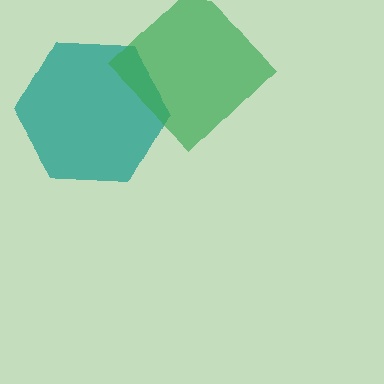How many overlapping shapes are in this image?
There are 2 overlapping shapes in the image.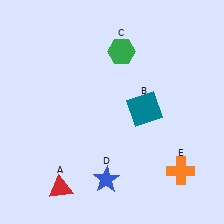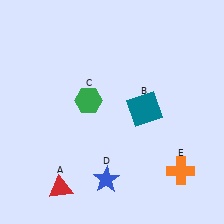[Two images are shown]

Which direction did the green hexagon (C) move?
The green hexagon (C) moved down.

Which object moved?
The green hexagon (C) moved down.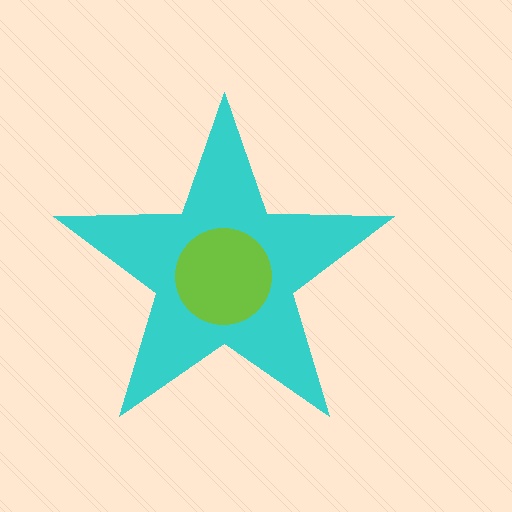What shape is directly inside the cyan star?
The lime circle.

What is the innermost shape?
The lime circle.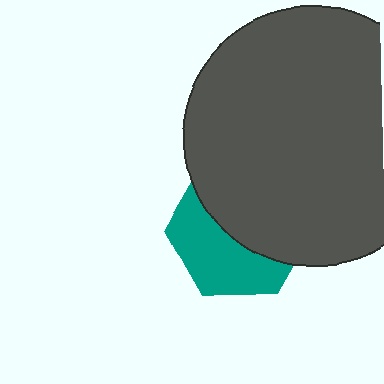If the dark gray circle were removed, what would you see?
You would see the complete teal hexagon.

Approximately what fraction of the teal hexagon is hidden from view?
Roughly 55% of the teal hexagon is hidden behind the dark gray circle.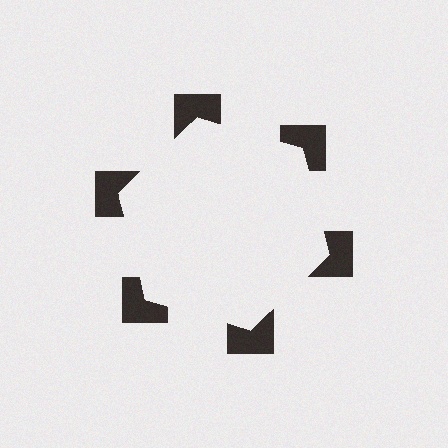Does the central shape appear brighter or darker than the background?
It typically appears slightly brighter than the background, even though no actual brightness change is drawn.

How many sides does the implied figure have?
6 sides.